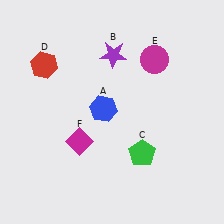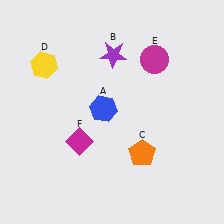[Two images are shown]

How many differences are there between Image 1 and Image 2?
There are 2 differences between the two images.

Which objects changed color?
C changed from green to orange. D changed from red to yellow.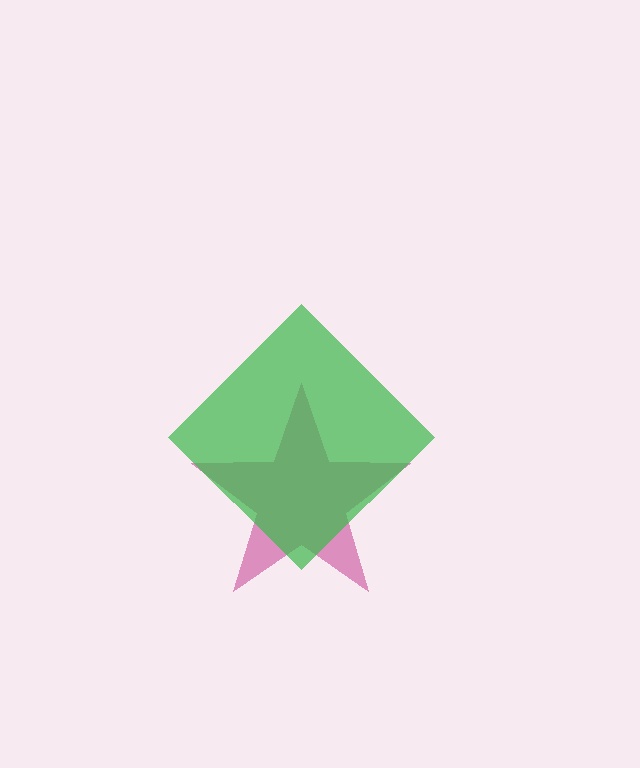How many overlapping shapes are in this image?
There are 2 overlapping shapes in the image.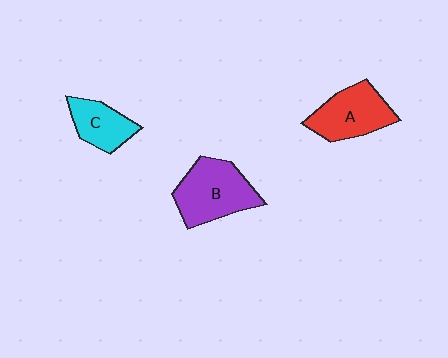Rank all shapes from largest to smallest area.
From largest to smallest: B (purple), A (red), C (cyan).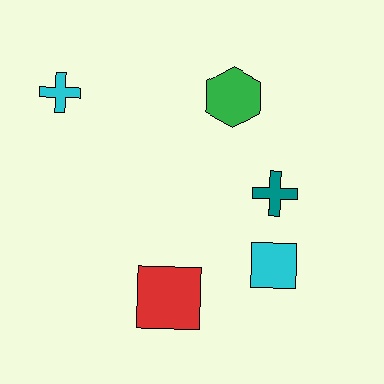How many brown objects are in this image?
There are no brown objects.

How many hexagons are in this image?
There is 1 hexagon.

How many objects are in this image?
There are 5 objects.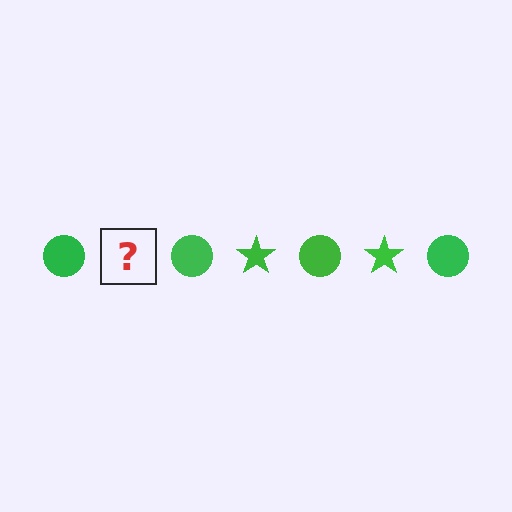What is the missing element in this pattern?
The missing element is a green star.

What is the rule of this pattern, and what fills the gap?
The rule is that the pattern cycles through circle, star shapes in green. The gap should be filled with a green star.